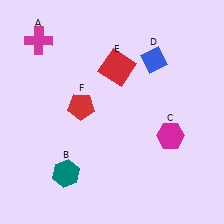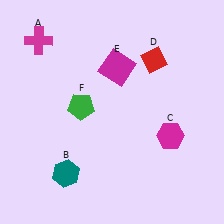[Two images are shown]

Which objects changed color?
D changed from blue to red. E changed from red to magenta. F changed from red to green.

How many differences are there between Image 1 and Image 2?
There are 3 differences between the two images.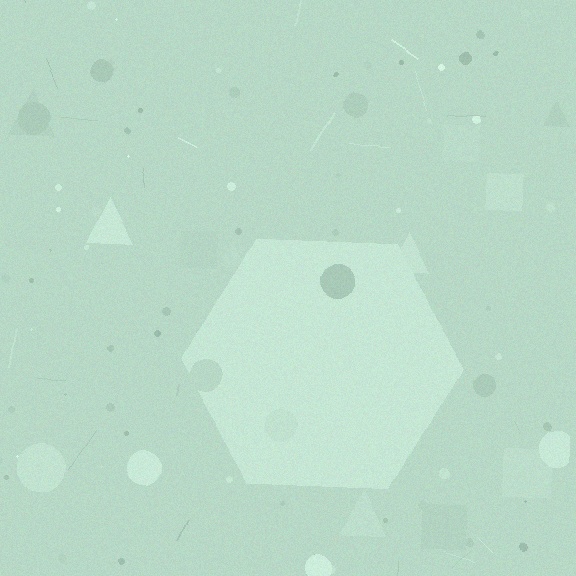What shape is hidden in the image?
A hexagon is hidden in the image.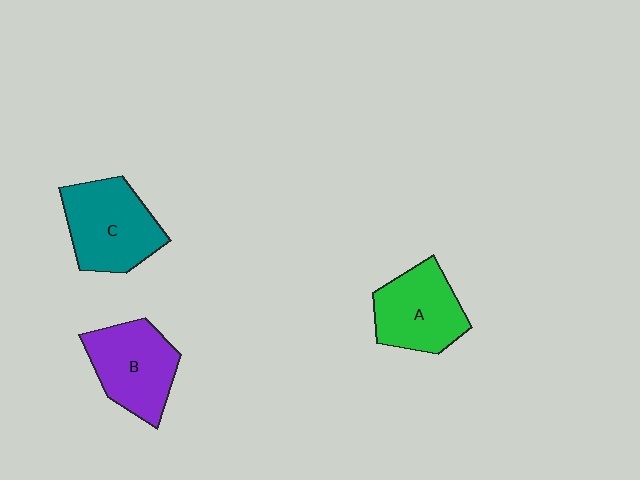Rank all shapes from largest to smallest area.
From largest to smallest: C (teal), B (purple), A (green).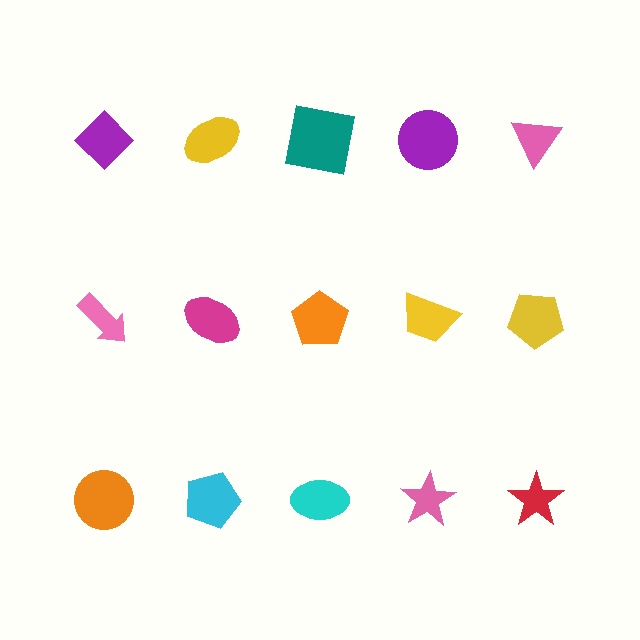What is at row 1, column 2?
A yellow ellipse.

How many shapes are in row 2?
5 shapes.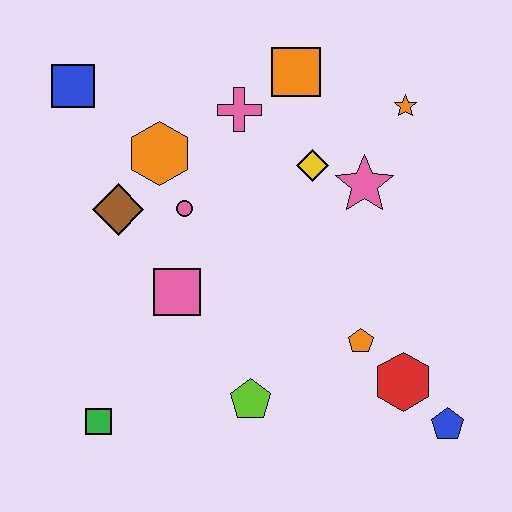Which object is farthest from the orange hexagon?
The blue pentagon is farthest from the orange hexagon.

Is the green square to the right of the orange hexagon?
No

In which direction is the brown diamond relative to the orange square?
The brown diamond is to the left of the orange square.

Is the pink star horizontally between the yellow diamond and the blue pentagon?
Yes